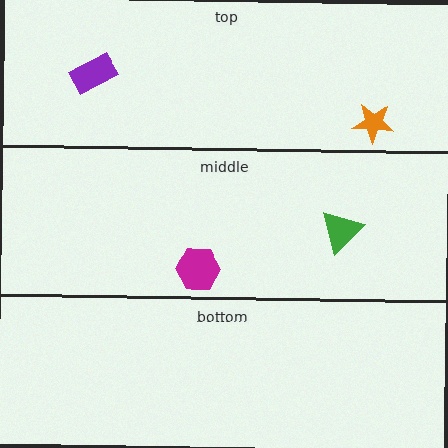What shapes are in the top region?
The purple rectangle, the orange star.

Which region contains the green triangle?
The middle region.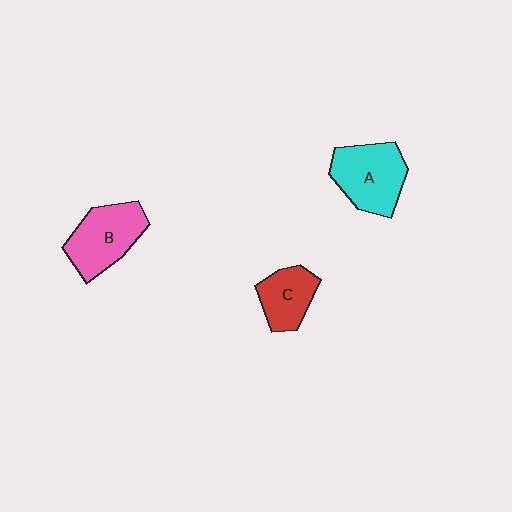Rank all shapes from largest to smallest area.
From largest to smallest: A (cyan), B (pink), C (red).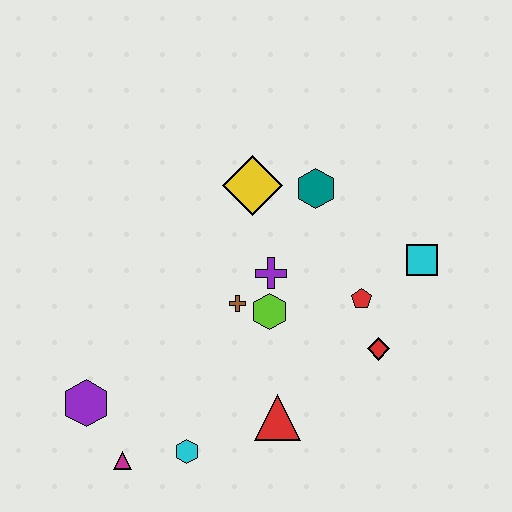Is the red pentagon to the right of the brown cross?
Yes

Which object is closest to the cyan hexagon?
The magenta triangle is closest to the cyan hexagon.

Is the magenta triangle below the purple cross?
Yes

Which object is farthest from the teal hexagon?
The magenta triangle is farthest from the teal hexagon.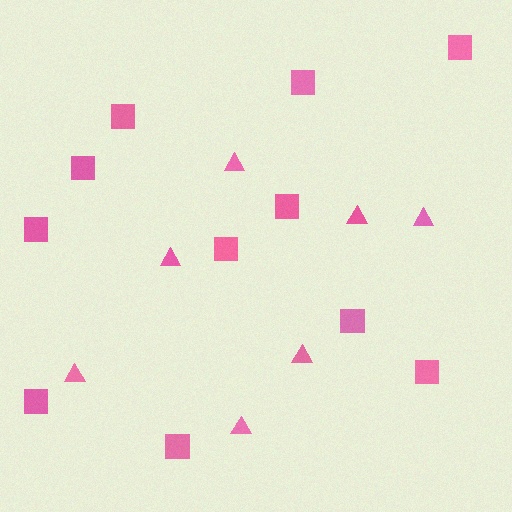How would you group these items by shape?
There are 2 groups: one group of triangles (7) and one group of squares (11).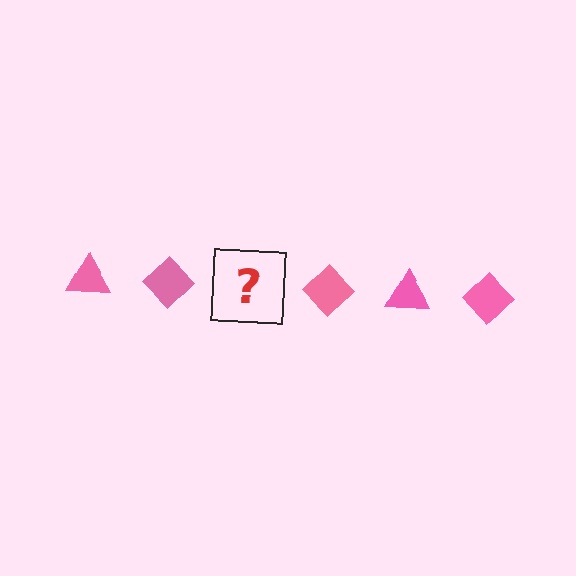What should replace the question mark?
The question mark should be replaced with a pink triangle.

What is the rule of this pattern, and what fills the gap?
The rule is that the pattern cycles through triangle, diamond shapes in pink. The gap should be filled with a pink triangle.